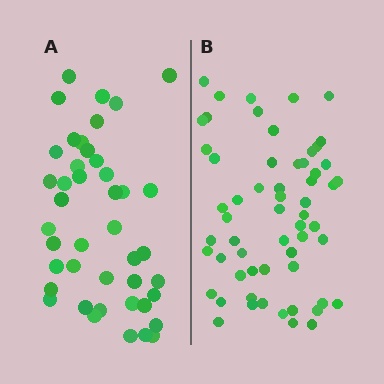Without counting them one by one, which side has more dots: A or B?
Region B (the right region) has more dots.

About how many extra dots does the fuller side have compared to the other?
Region B has approximately 15 more dots than region A.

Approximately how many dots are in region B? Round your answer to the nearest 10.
About 60 dots. (The exact count is 59, which rounds to 60.)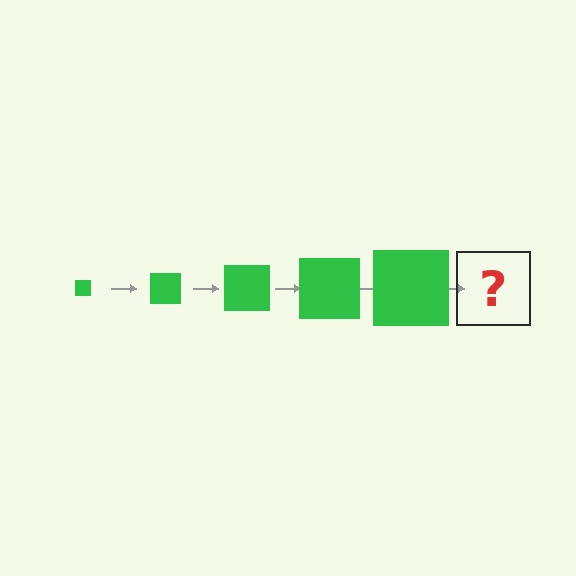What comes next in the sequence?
The next element should be a green square, larger than the previous one.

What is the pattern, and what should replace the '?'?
The pattern is that the square gets progressively larger each step. The '?' should be a green square, larger than the previous one.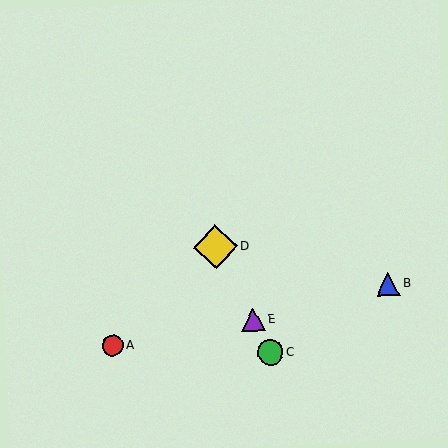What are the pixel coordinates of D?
Object D is at (216, 247).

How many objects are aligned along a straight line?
3 objects (C, D, E) are aligned along a straight line.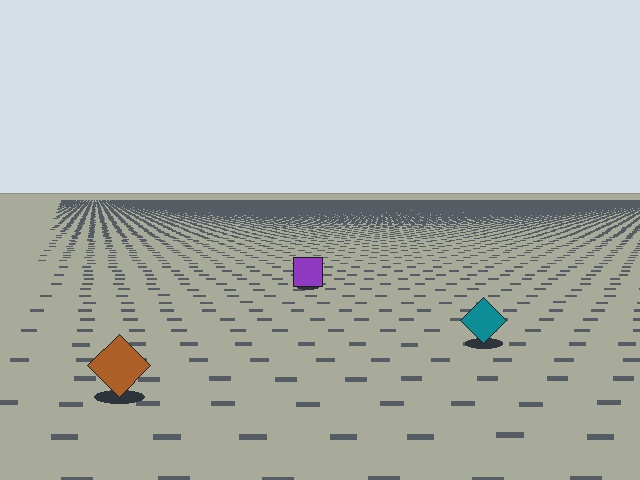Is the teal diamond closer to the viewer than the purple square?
Yes. The teal diamond is closer — you can tell from the texture gradient: the ground texture is coarser near it.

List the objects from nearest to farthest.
From nearest to farthest: the brown diamond, the teal diamond, the purple square.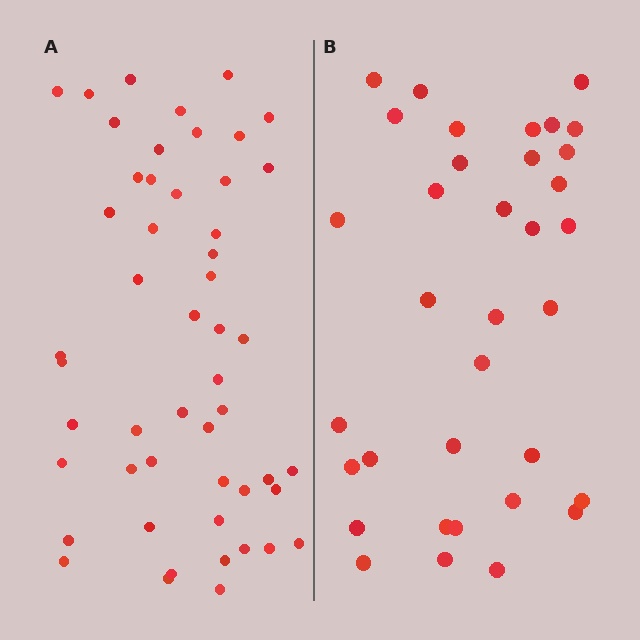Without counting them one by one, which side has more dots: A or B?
Region A (the left region) has more dots.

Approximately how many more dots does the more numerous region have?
Region A has approximately 15 more dots than region B.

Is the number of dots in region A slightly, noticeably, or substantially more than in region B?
Region A has substantially more. The ratio is roughly 1.5 to 1.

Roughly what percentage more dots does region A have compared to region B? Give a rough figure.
About 45% more.